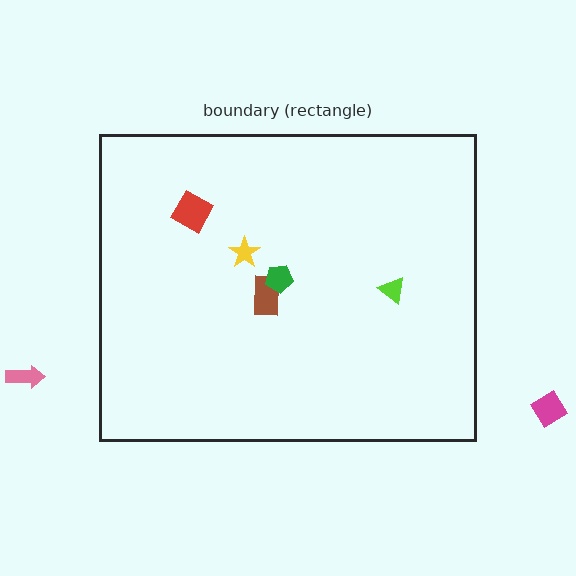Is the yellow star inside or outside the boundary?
Inside.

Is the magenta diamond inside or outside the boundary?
Outside.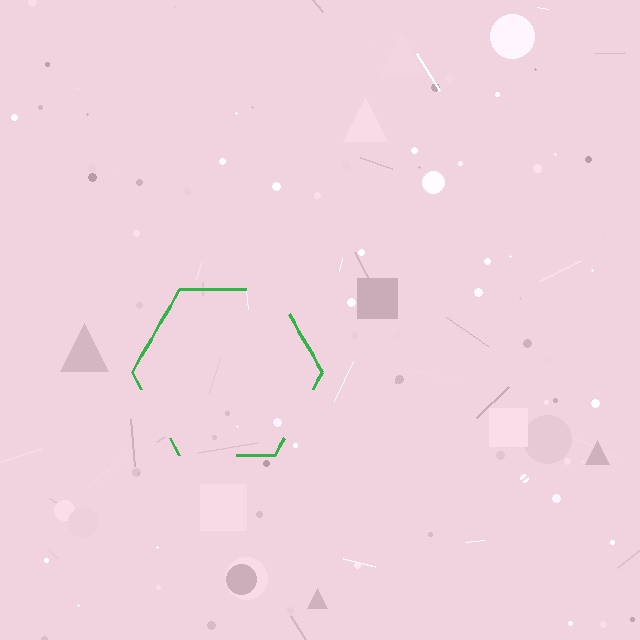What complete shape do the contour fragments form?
The contour fragments form a hexagon.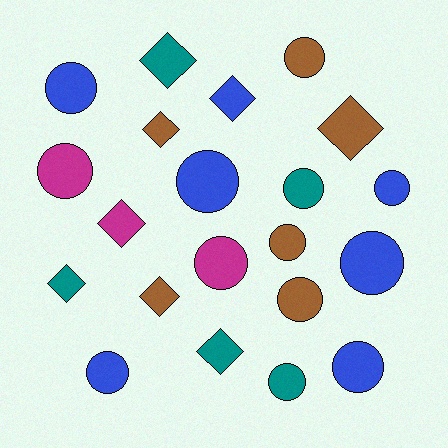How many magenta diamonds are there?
There is 1 magenta diamond.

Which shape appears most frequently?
Circle, with 13 objects.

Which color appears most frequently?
Blue, with 7 objects.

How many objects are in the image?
There are 21 objects.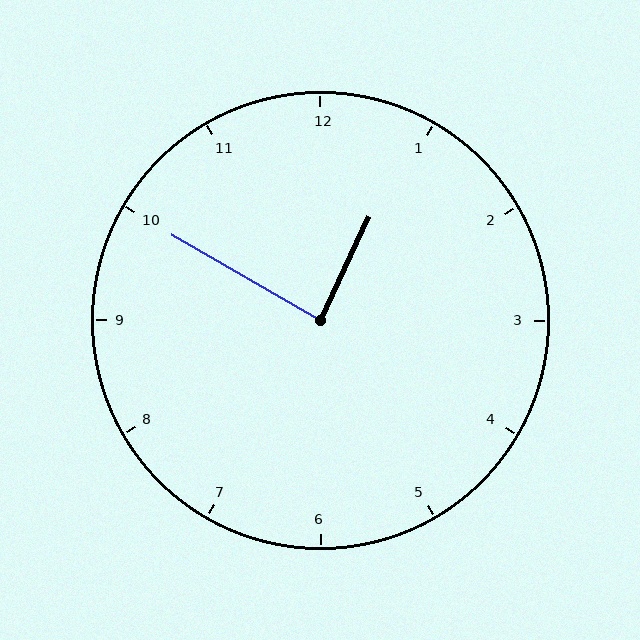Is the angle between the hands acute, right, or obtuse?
It is right.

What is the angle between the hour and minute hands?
Approximately 85 degrees.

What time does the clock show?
12:50.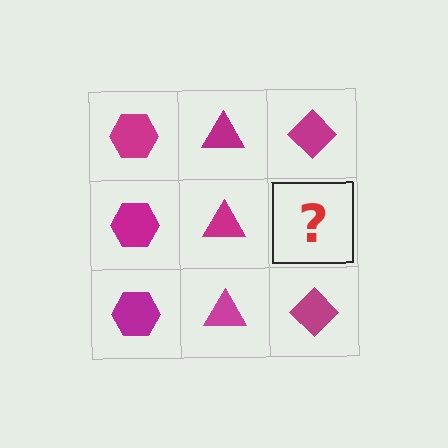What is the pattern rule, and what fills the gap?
The rule is that each column has a consistent shape. The gap should be filled with a magenta diamond.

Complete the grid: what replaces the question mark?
The question mark should be replaced with a magenta diamond.